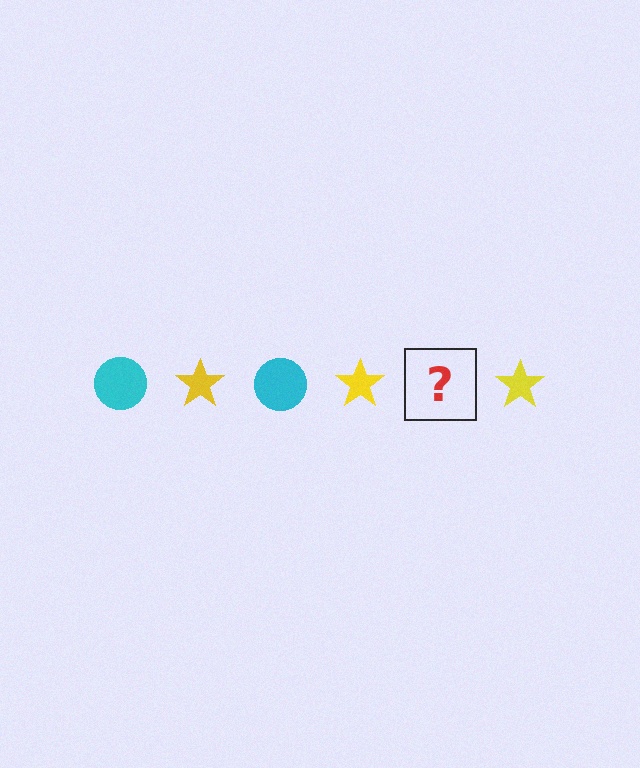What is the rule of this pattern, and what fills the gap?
The rule is that the pattern alternates between cyan circle and yellow star. The gap should be filled with a cyan circle.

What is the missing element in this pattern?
The missing element is a cyan circle.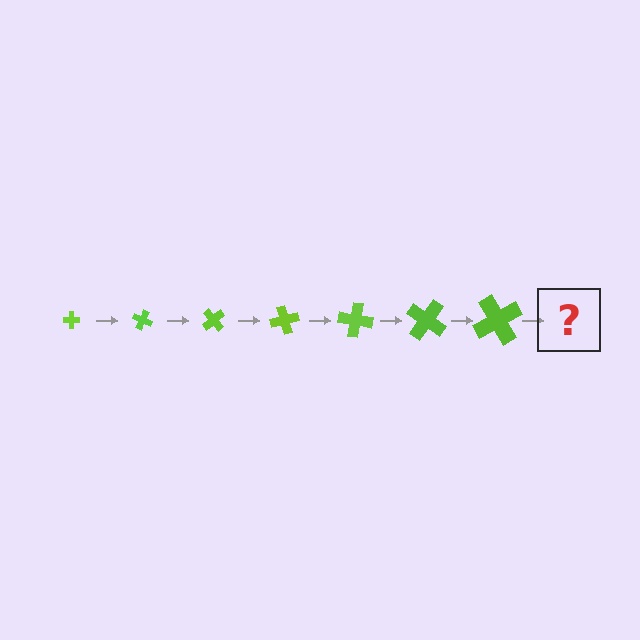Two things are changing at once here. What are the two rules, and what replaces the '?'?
The two rules are that the cross grows larger each step and it rotates 25 degrees each step. The '?' should be a cross, larger than the previous one and rotated 175 degrees from the start.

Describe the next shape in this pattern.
It should be a cross, larger than the previous one and rotated 175 degrees from the start.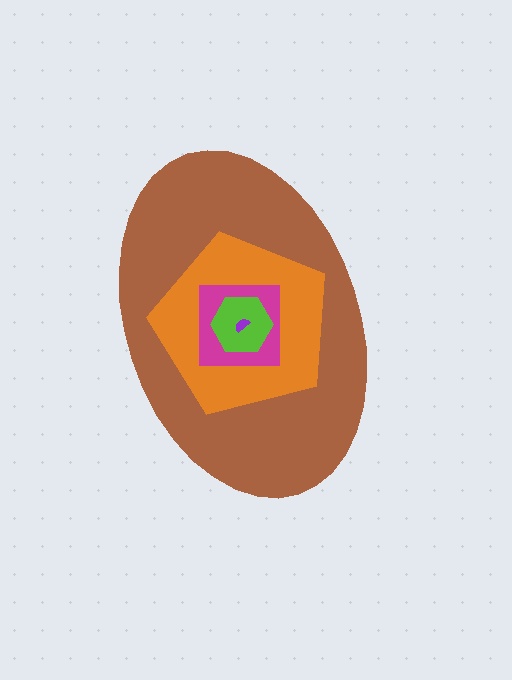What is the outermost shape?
The brown ellipse.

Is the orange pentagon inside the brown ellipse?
Yes.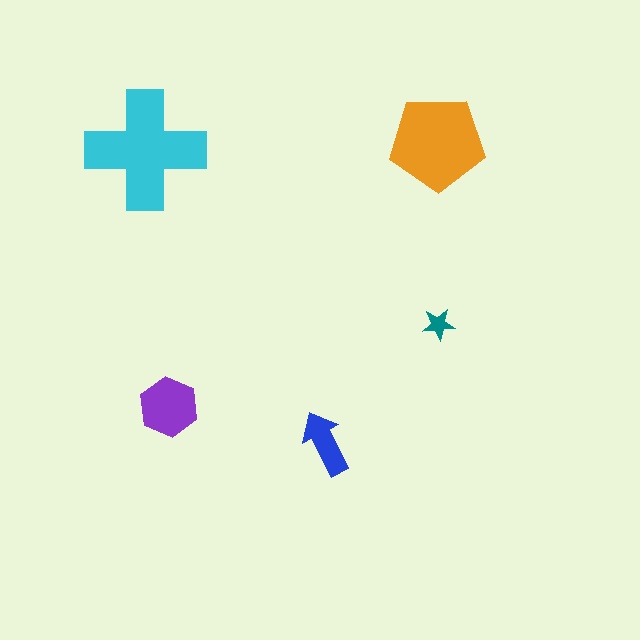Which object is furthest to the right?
The teal star is rightmost.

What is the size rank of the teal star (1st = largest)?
5th.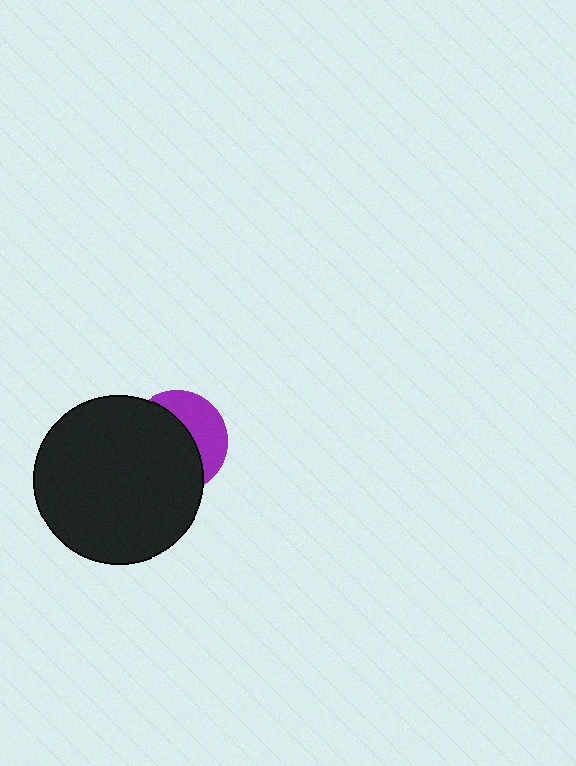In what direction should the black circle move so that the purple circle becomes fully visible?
The black circle should move left. That is the shortest direction to clear the overlap and leave the purple circle fully visible.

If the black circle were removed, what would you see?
You would see the complete purple circle.